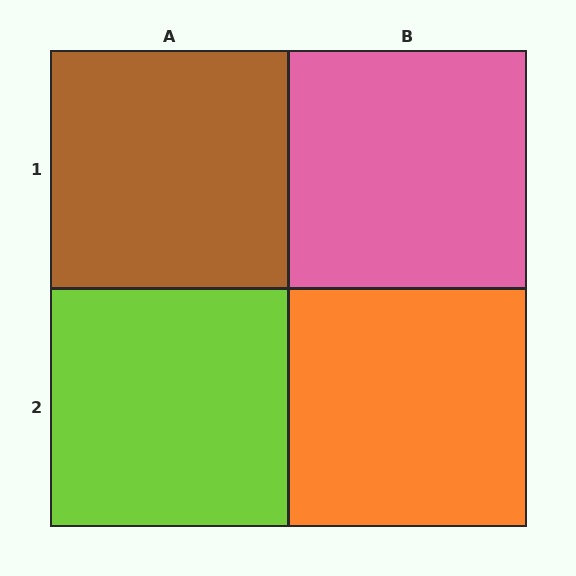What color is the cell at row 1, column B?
Pink.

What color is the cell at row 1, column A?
Brown.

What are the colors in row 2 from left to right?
Lime, orange.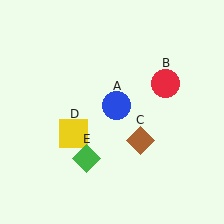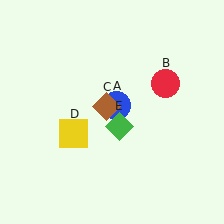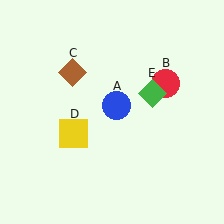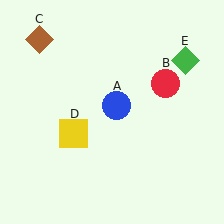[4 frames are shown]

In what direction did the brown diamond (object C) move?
The brown diamond (object C) moved up and to the left.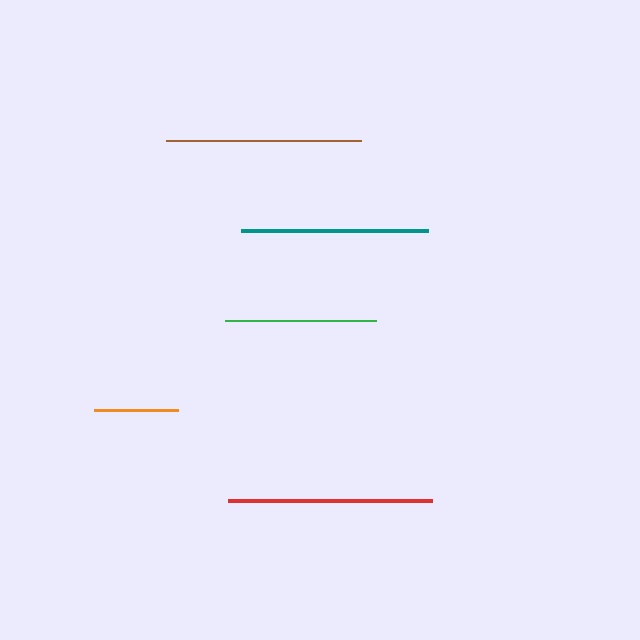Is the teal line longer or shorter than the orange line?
The teal line is longer than the orange line.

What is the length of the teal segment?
The teal segment is approximately 187 pixels long.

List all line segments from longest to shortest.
From longest to shortest: red, brown, teal, green, orange.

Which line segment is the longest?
The red line is the longest at approximately 204 pixels.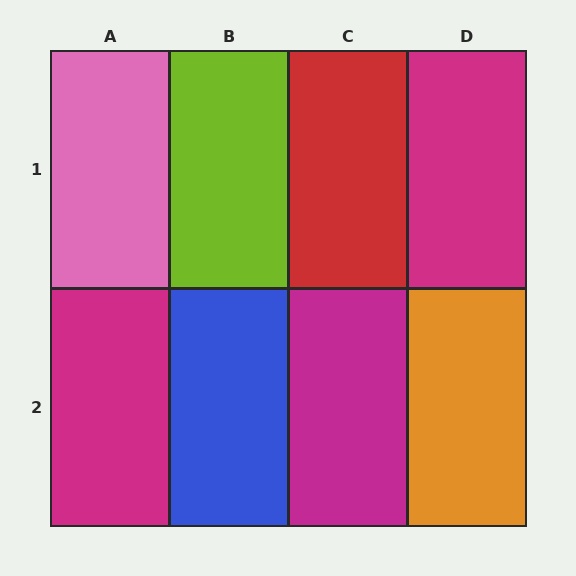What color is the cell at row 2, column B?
Blue.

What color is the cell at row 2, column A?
Magenta.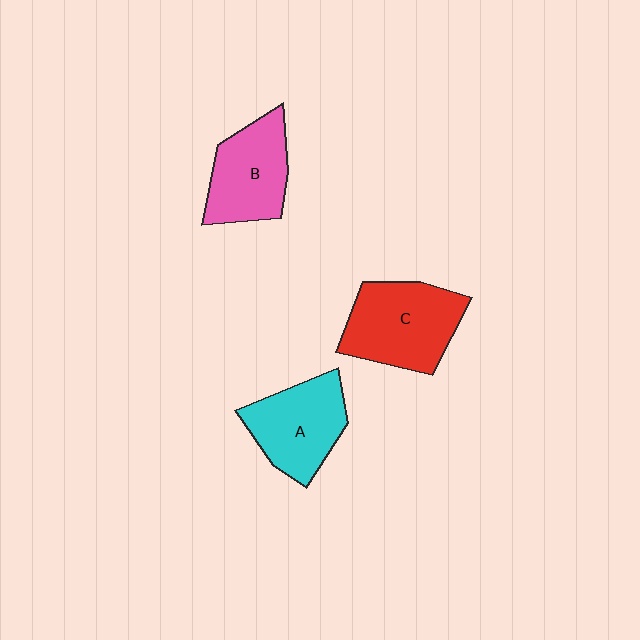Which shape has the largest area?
Shape C (red).